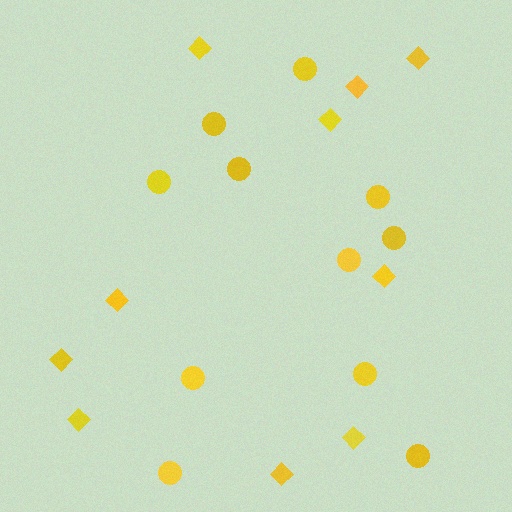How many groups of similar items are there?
There are 2 groups: one group of diamonds (10) and one group of circles (11).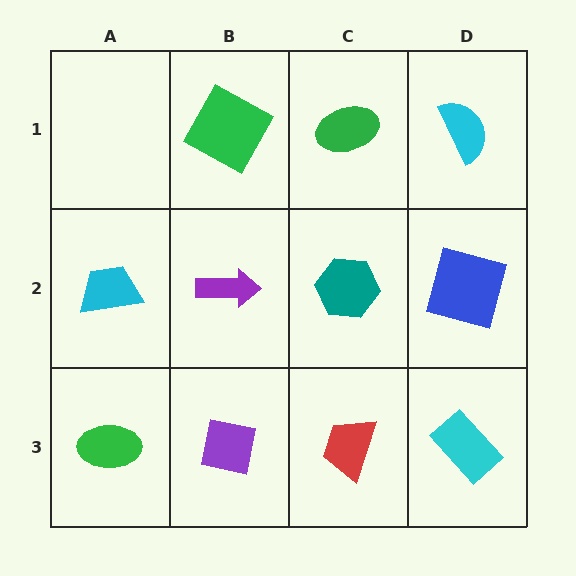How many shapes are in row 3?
4 shapes.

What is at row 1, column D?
A cyan semicircle.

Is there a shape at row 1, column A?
No, that cell is empty.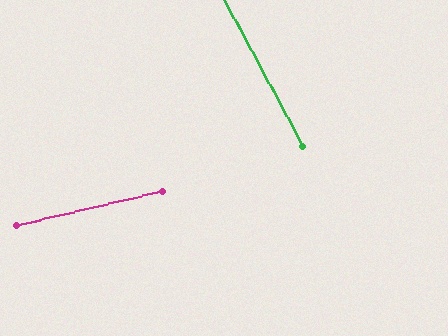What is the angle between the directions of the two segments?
Approximately 75 degrees.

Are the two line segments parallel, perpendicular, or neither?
Neither parallel nor perpendicular — they differ by about 75°.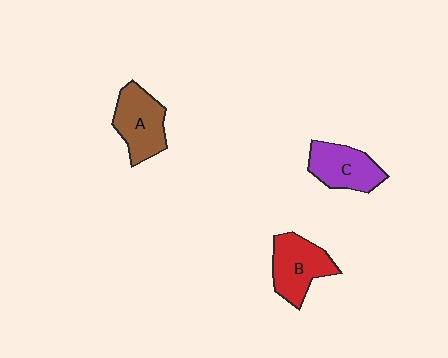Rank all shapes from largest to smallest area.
From largest to smallest: B (red), A (brown), C (purple).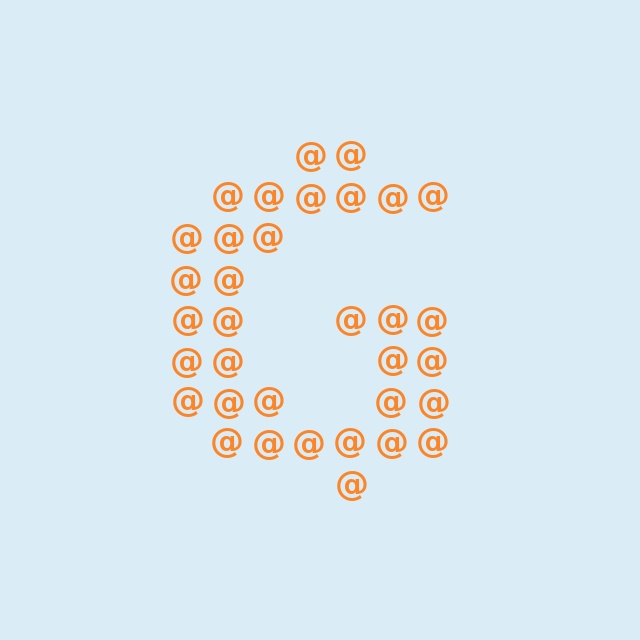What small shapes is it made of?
It is made of small at signs.